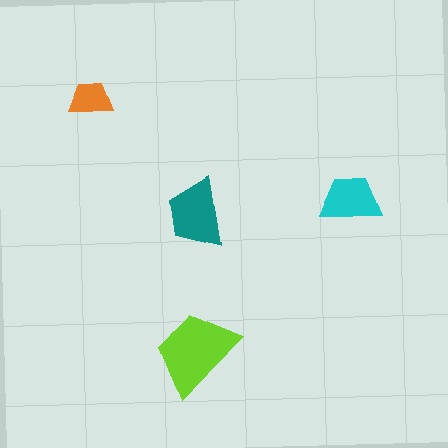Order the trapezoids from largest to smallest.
the lime one, the teal one, the cyan one, the orange one.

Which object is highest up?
The orange trapezoid is topmost.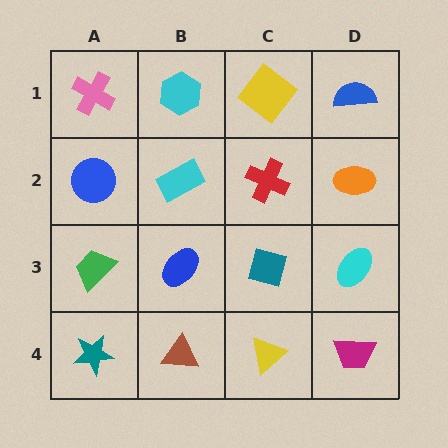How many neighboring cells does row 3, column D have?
3.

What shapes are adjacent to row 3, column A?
A blue circle (row 2, column A), a teal star (row 4, column A), a blue ellipse (row 3, column B).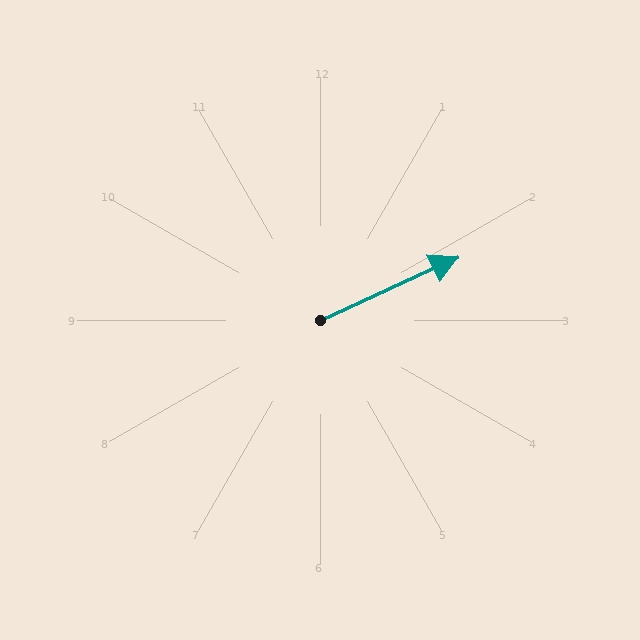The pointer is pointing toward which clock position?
Roughly 2 o'clock.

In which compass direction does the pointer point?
Northeast.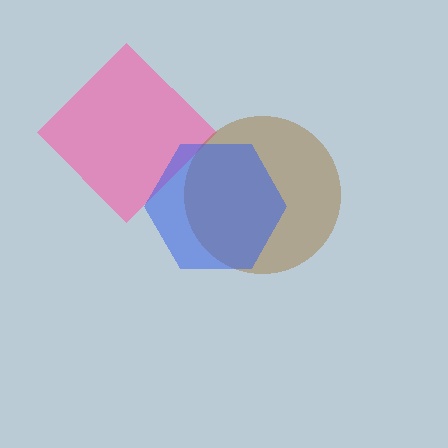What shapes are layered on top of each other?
The layered shapes are: a pink diamond, a brown circle, a blue hexagon.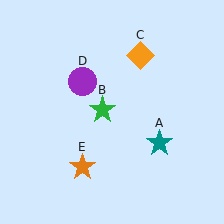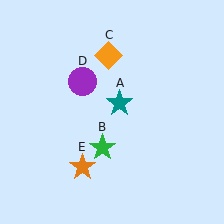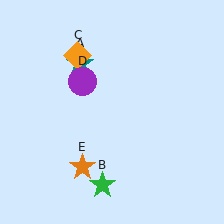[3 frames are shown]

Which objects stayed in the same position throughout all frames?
Purple circle (object D) and orange star (object E) remained stationary.